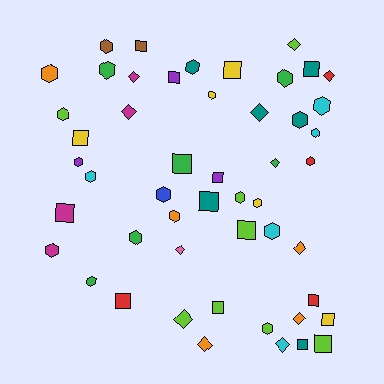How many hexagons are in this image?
There are 22 hexagons.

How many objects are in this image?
There are 50 objects.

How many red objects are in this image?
There are 4 red objects.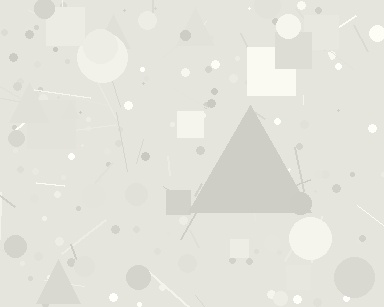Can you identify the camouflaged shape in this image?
The camouflaged shape is a triangle.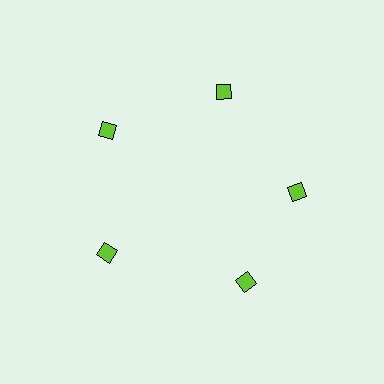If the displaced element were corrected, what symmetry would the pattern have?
It would have 5-fold rotational symmetry — the pattern would map onto itself every 72 degrees.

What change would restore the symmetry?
The symmetry would be restored by rotating it back into even spacing with its neighbors so that all 5 diamonds sit at equal angles and equal distance from the center.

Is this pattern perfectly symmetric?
No. The 5 lime diamonds are arranged in a ring, but one element near the 5 o'clock position is rotated out of alignment along the ring, breaking the 5-fold rotational symmetry.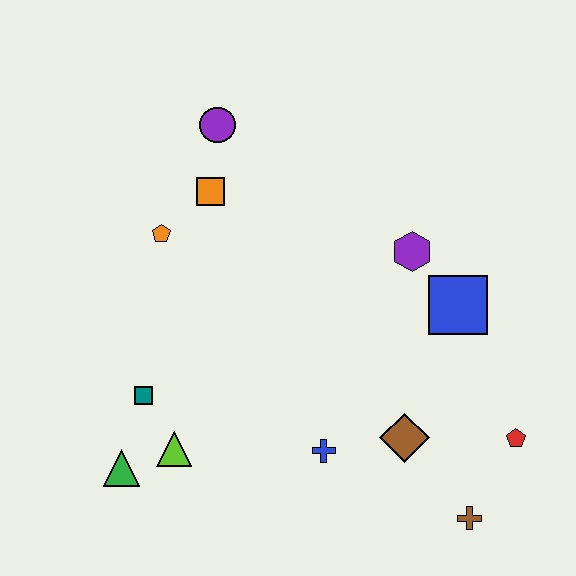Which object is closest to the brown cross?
The red pentagon is closest to the brown cross.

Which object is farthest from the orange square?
The brown cross is farthest from the orange square.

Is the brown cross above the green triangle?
No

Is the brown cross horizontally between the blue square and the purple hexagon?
No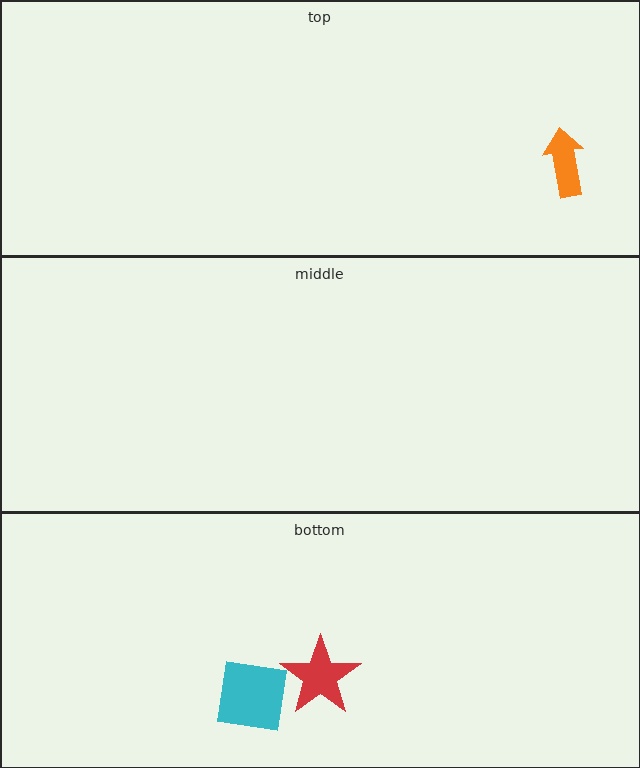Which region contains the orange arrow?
The top region.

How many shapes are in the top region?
1.